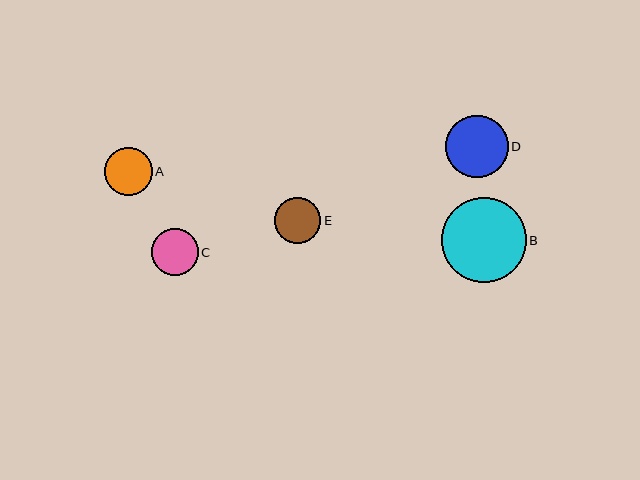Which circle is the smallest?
Circle E is the smallest with a size of approximately 46 pixels.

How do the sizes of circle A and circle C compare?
Circle A and circle C are approximately the same size.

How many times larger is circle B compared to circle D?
Circle B is approximately 1.4 times the size of circle D.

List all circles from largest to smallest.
From largest to smallest: B, D, A, C, E.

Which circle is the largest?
Circle B is the largest with a size of approximately 85 pixels.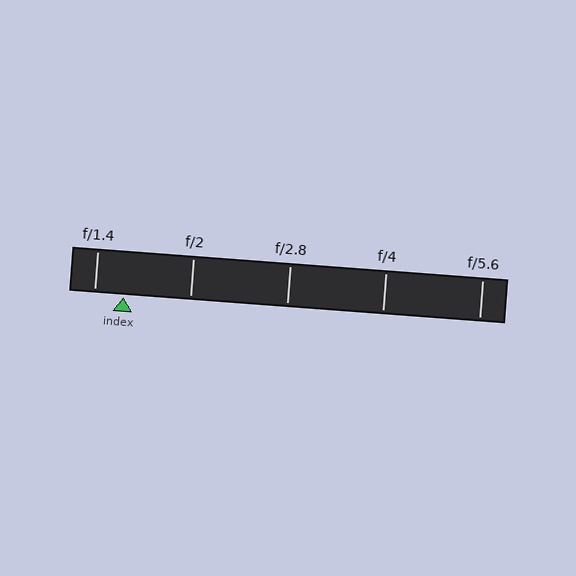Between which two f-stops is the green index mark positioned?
The index mark is between f/1.4 and f/2.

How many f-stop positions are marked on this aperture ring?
There are 5 f-stop positions marked.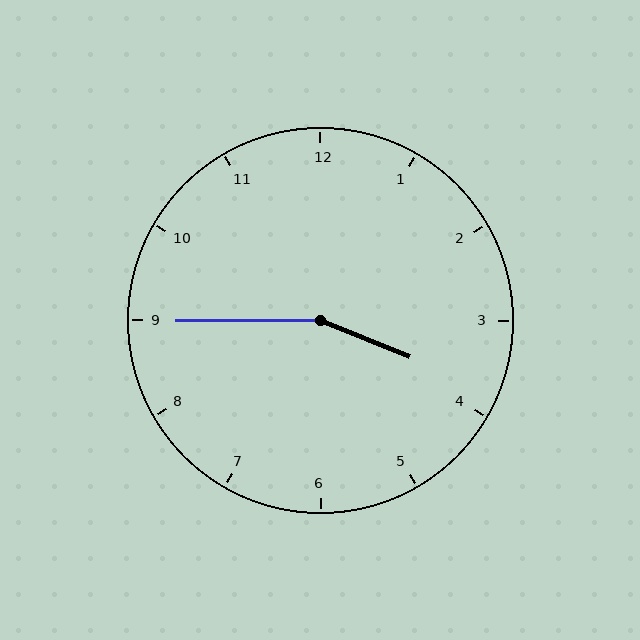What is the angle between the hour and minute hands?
Approximately 158 degrees.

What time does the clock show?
3:45.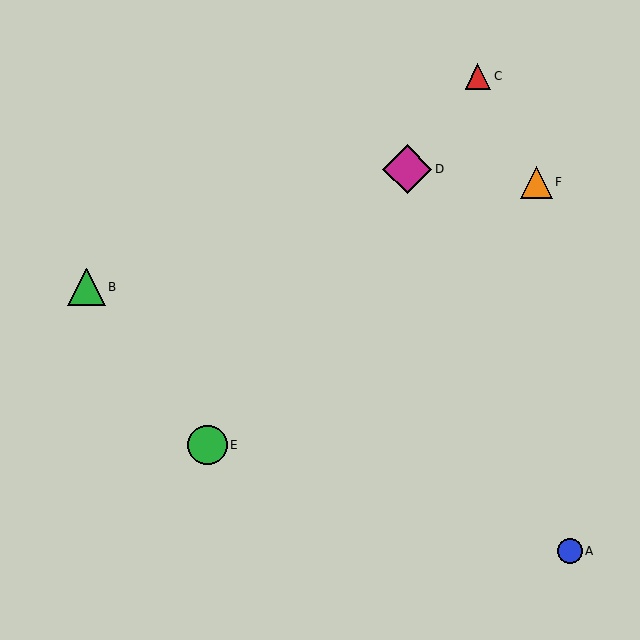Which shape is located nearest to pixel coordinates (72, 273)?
The green triangle (labeled B) at (86, 287) is nearest to that location.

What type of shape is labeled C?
Shape C is a red triangle.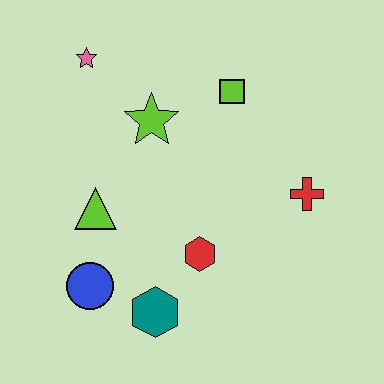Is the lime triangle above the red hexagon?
Yes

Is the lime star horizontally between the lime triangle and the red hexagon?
Yes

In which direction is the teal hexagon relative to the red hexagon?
The teal hexagon is below the red hexagon.